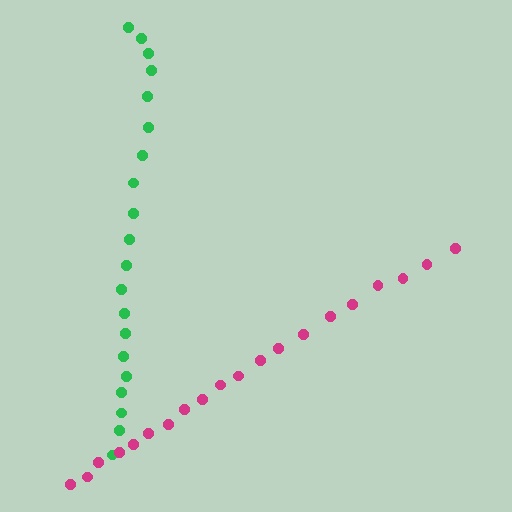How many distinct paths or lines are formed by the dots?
There are 2 distinct paths.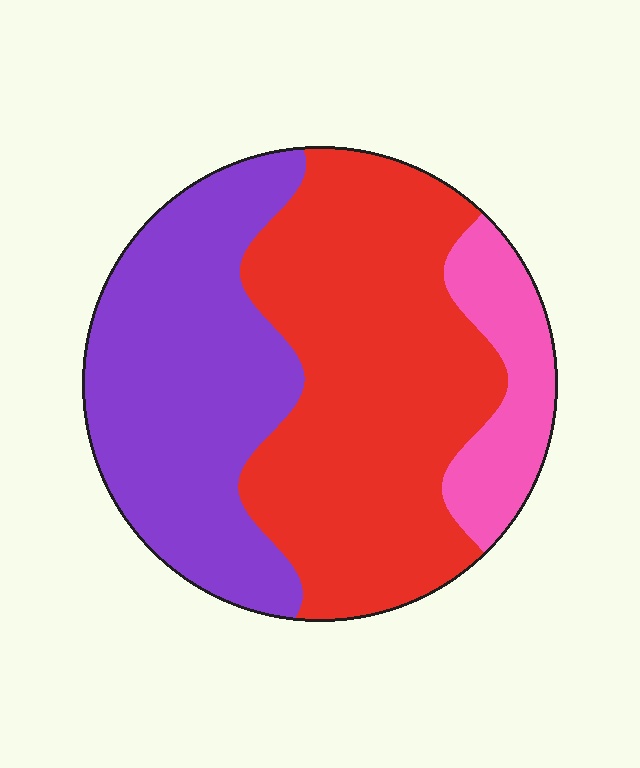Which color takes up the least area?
Pink, at roughly 15%.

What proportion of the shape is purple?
Purple takes up about three eighths (3/8) of the shape.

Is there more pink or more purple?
Purple.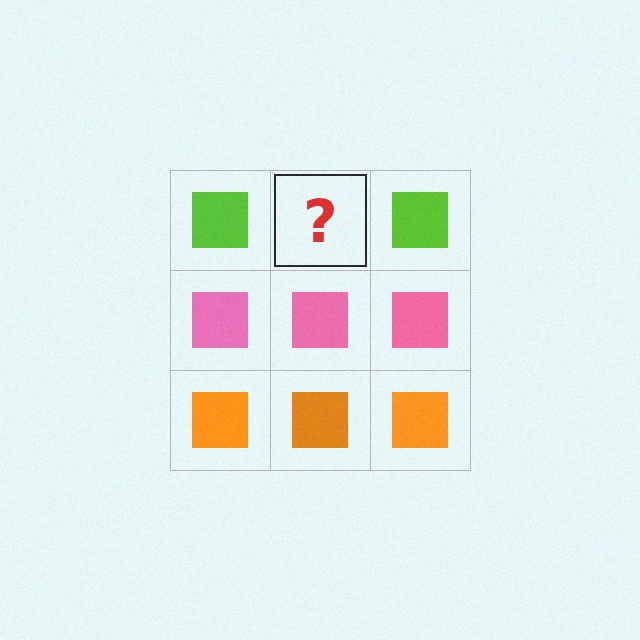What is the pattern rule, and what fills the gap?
The rule is that each row has a consistent color. The gap should be filled with a lime square.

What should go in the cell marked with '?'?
The missing cell should contain a lime square.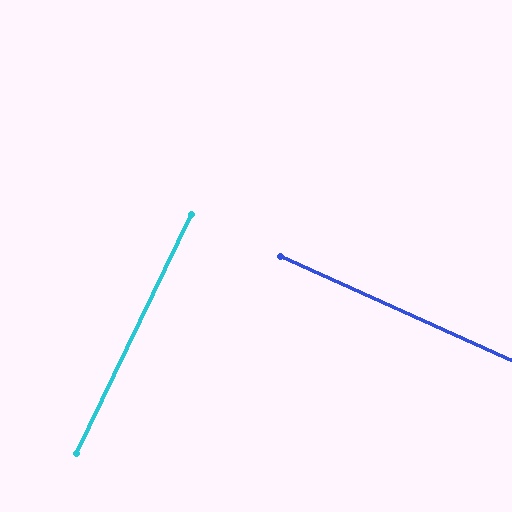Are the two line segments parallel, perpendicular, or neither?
Perpendicular — they meet at approximately 89°.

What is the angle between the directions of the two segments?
Approximately 89 degrees.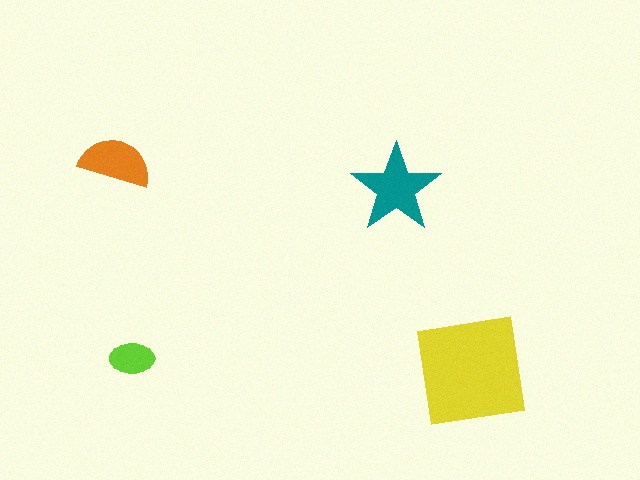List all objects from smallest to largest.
The lime ellipse, the orange semicircle, the teal star, the yellow square.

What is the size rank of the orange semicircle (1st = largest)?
3rd.